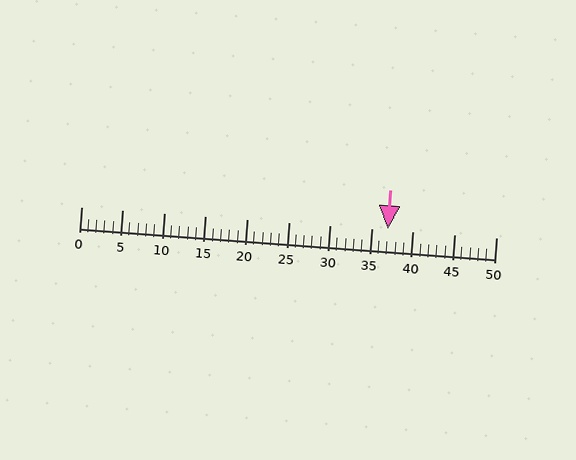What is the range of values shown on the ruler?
The ruler shows values from 0 to 50.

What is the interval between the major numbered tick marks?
The major tick marks are spaced 5 units apart.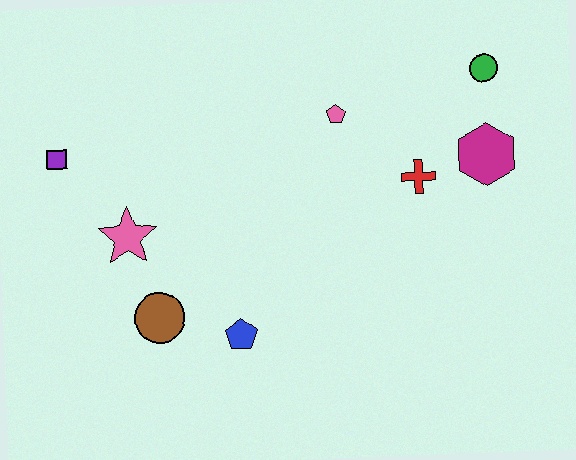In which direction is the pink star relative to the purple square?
The pink star is below the purple square.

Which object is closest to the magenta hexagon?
The red cross is closest to the magenta hexagon.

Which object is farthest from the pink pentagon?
The purple square is farthest from the pink pentagon.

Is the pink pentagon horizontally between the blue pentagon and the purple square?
No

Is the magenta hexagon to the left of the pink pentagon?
No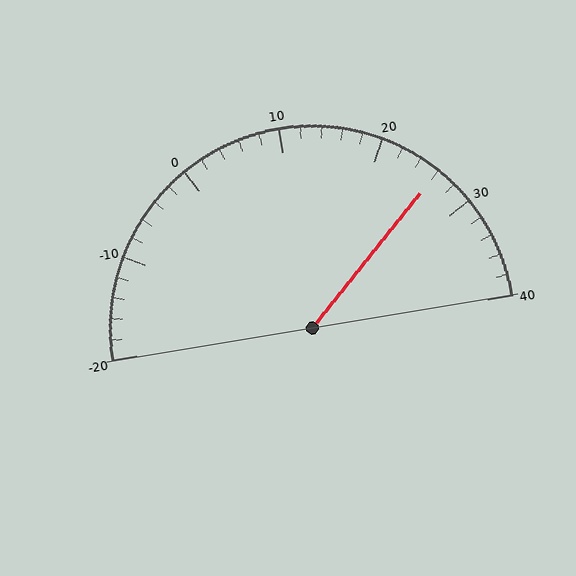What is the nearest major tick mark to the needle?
The nearest major tick mark is 30.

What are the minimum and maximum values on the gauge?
The gauge ranges from -20 to 40.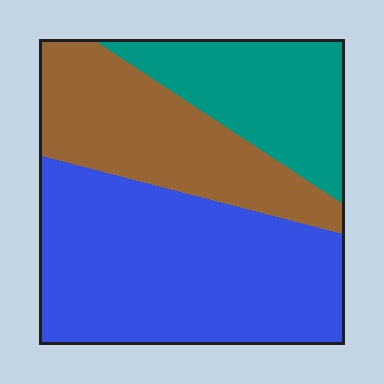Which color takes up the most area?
Blue, at roughly 50%.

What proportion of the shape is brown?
Brown takes up about one quarter (1/4) of the shape.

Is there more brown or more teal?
Brown.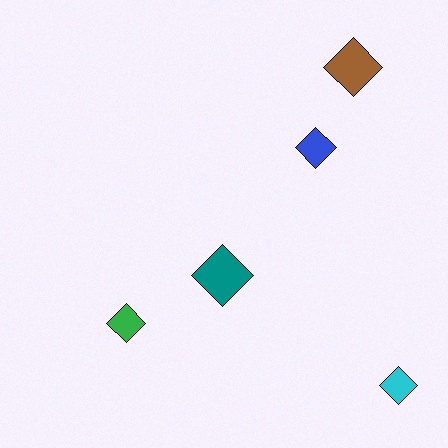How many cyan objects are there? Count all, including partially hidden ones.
There is 1 cyan object.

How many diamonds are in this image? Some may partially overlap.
There are 5 diamonds.